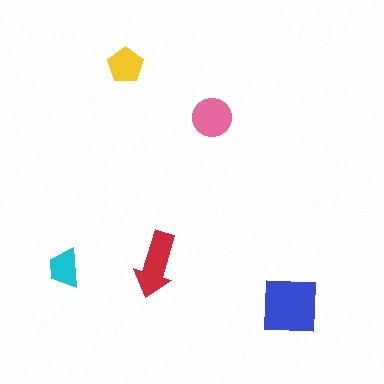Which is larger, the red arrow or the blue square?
The blue square.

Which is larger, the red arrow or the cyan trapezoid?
The red arrow.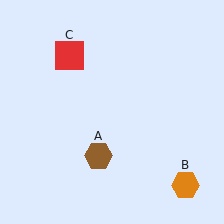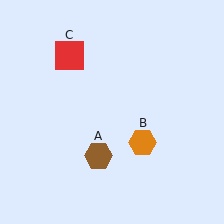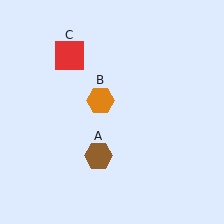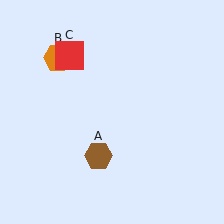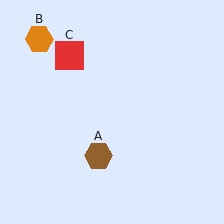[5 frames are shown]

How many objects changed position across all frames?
1 object changed position: orange hexagon (object B).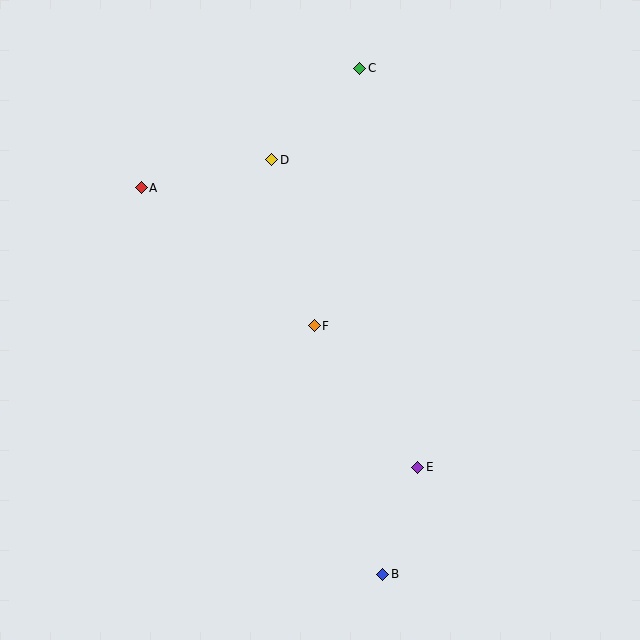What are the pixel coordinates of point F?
Point F is at (314, 326).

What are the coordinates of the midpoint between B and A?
The midpoint between B and A is at (262, 381).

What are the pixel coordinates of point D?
Point D is at (271, 160).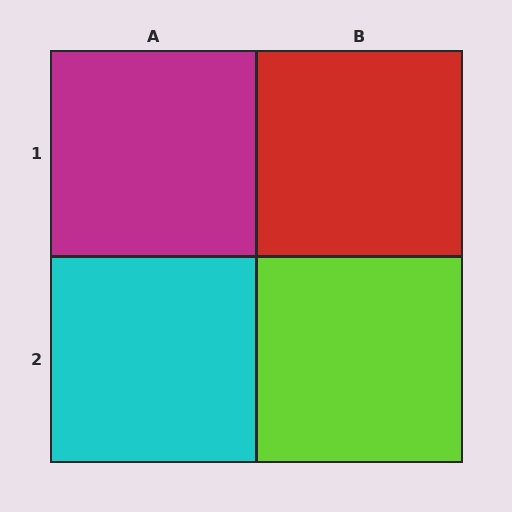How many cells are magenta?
1 cell is magenta.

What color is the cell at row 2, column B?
Lime.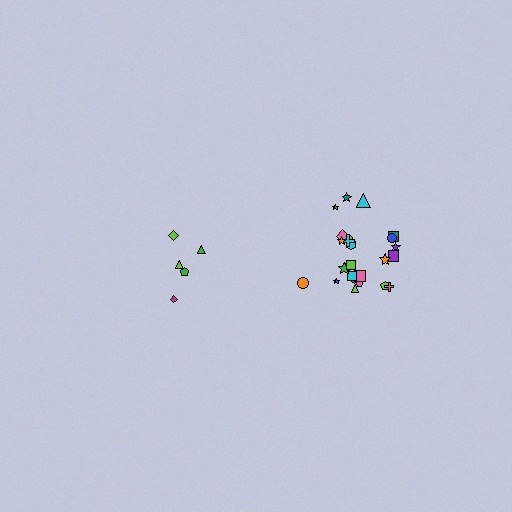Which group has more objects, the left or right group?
The right group.